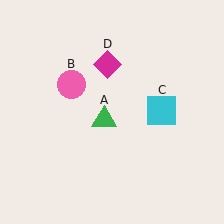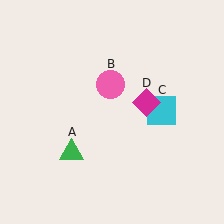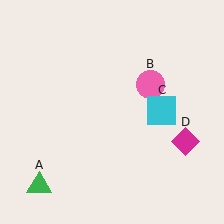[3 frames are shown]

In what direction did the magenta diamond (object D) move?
The magenta diamond (object D) moved down and to the right.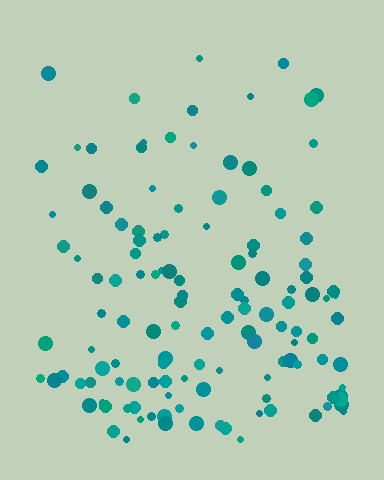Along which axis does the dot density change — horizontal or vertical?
Vertical.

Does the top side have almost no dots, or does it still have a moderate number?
Still a moderate number, just noticeably fewer than the bottom.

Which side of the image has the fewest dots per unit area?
The top.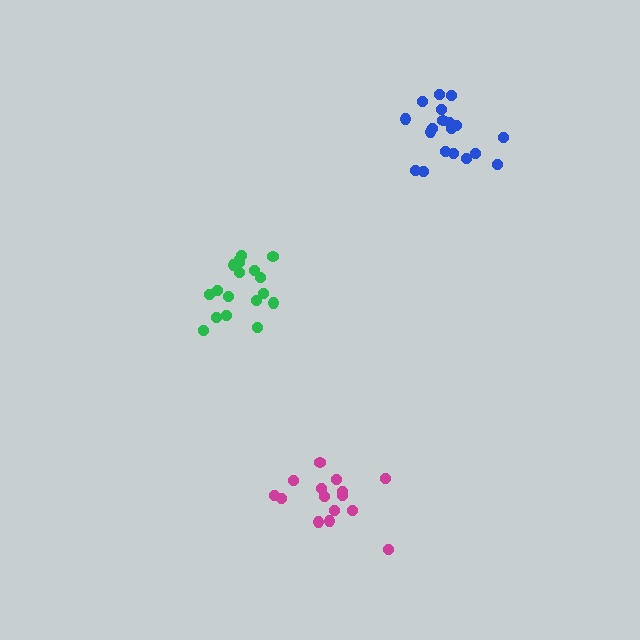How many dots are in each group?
Group 1: 19 dots, Group 2: 18 dots, Group 3: 15 dots (52 total).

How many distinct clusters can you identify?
There are 3 distinct clusters.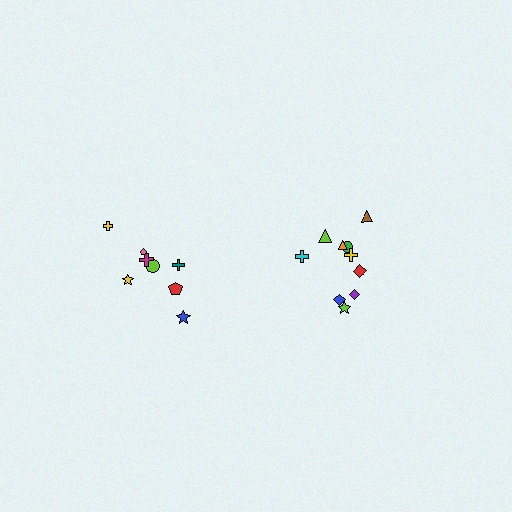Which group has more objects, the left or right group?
The right group.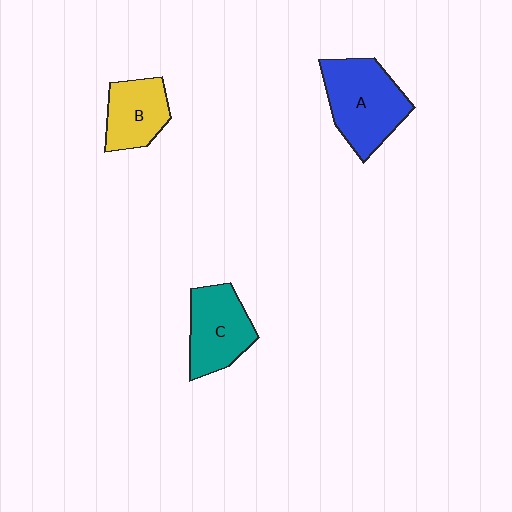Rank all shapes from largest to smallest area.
From largest to smallest: A (blue), C (teal), B (yellow).